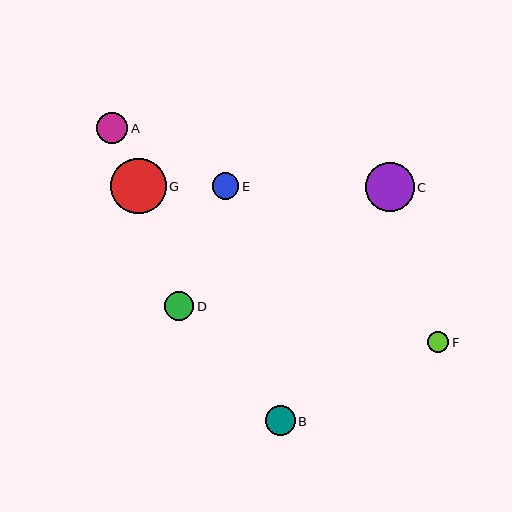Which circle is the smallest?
Circle F is the smallest with a size of approximately 21 pixels.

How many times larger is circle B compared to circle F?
Circle B is approximately 1.4 times the size of circle F.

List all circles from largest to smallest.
From largest to smallest: G, C, A, B, D, E, F.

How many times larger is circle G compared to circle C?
Circle G is approximately 1.1 times the size of circle C.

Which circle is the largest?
Circle G is the largest with a size of approximately 56 pixels.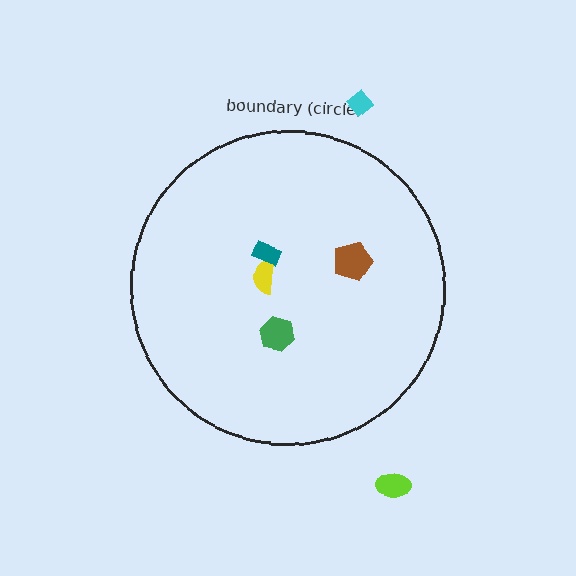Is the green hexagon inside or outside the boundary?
Inside.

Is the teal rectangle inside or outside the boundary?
Inside.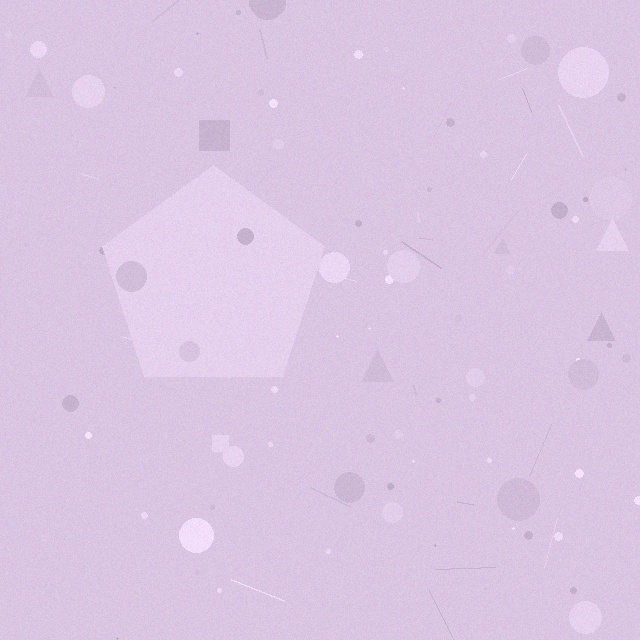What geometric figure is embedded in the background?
A pentagon is embedded in the background.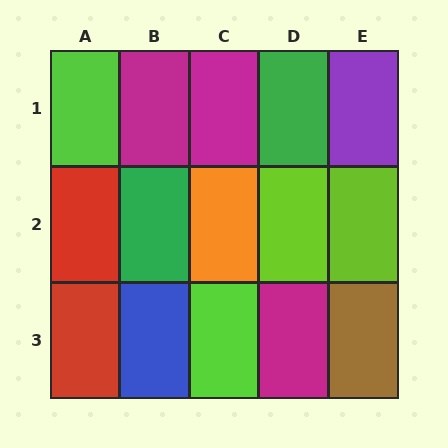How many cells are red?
2 cells are red.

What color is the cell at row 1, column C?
Magenta.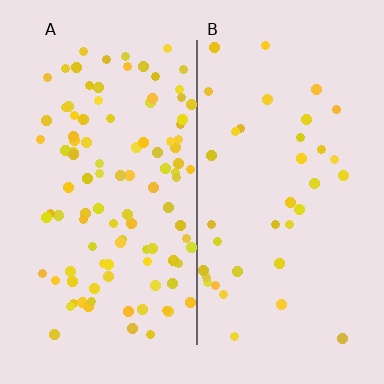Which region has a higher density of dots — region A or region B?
A (the left).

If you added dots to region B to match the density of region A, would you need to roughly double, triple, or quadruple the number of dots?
Approximately triple.